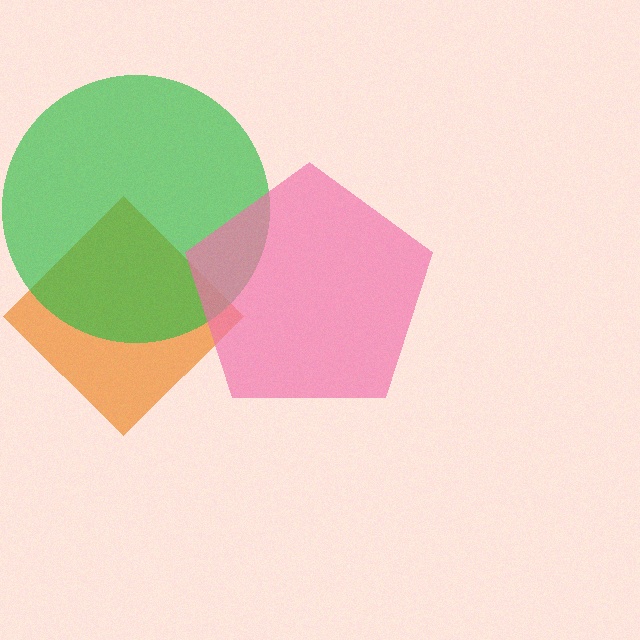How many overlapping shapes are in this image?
There are 3 overlapping shapes in the image.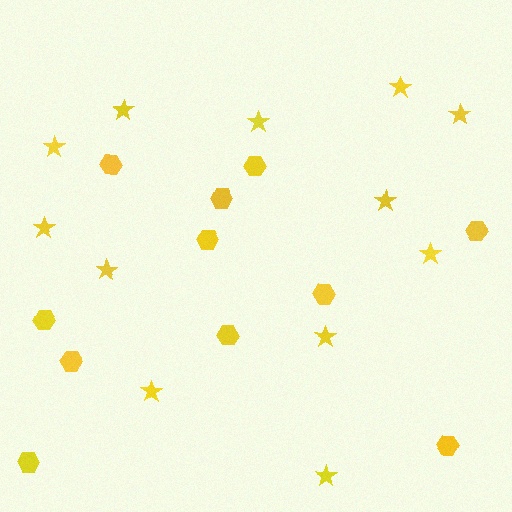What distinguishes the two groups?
There are 2 groups: one group of stars (12) and one group of hexagons (11).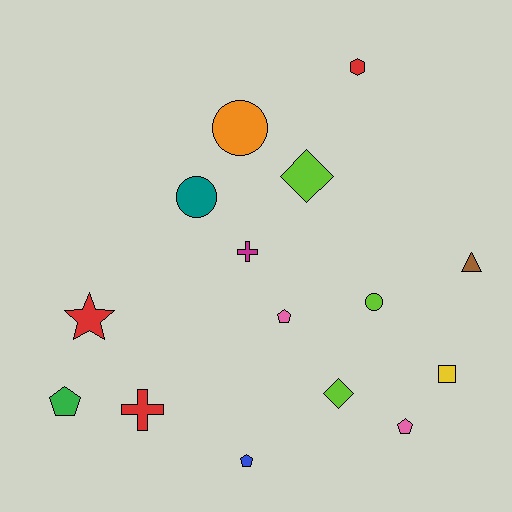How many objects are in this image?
There are 15 objects.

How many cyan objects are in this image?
There are no cyan objects.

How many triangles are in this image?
There is 1 triangle.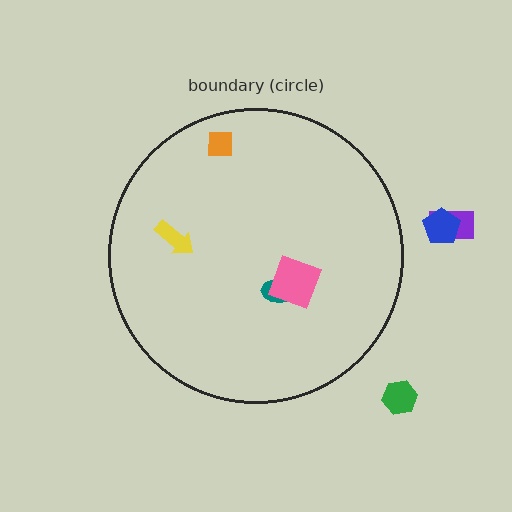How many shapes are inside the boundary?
4 inside, 3 outside.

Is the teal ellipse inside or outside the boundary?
Inside.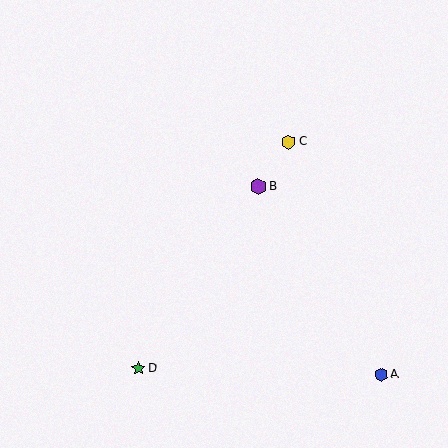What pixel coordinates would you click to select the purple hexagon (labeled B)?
Click at (258, 186) to select the purple hexagon B.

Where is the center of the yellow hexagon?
The center of the yellow hexagon is at (289, 142).